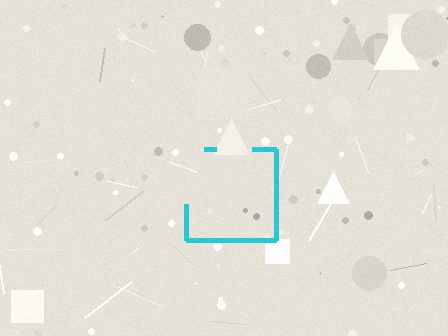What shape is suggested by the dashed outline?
The dashed outline suggests a square.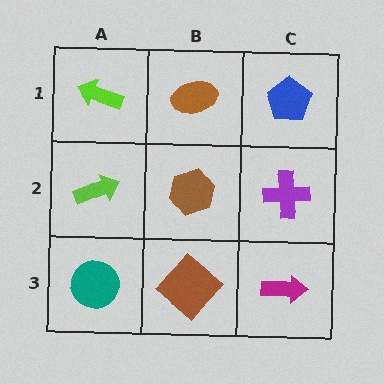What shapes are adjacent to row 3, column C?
A purple cross (row 2, column C), a brown diamond (row 3, column B).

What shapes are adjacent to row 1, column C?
A purple cross (row 2, column C), a brown ellipse (row 1, column B).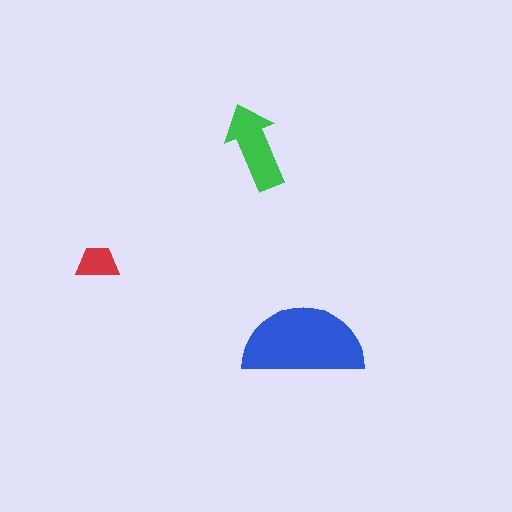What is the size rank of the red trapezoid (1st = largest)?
3rd.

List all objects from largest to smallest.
The blue semicircle, the green arrow, the red trapezoid.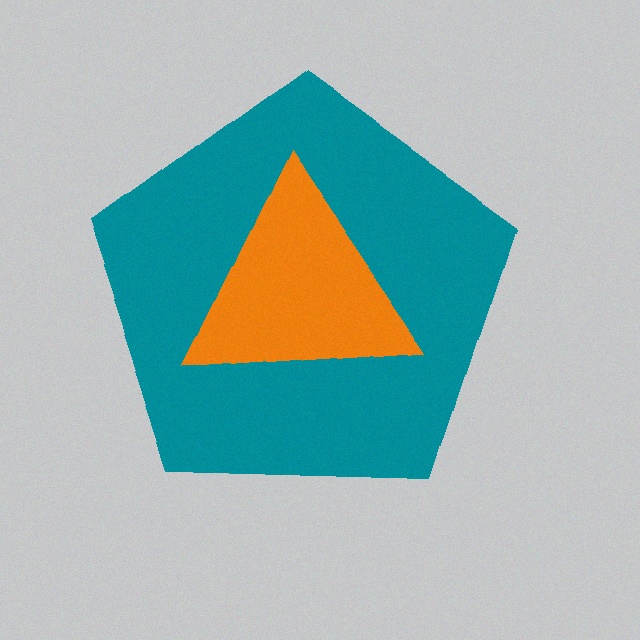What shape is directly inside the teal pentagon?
The orange triangle.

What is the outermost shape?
The teal pentagon.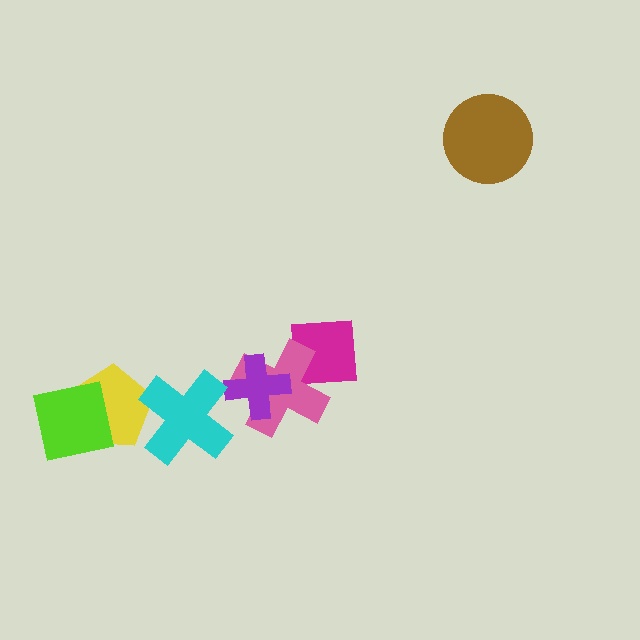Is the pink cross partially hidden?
Yes, it is partially covered by another shape.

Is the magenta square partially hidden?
Yes, it is partially covered by another shape.